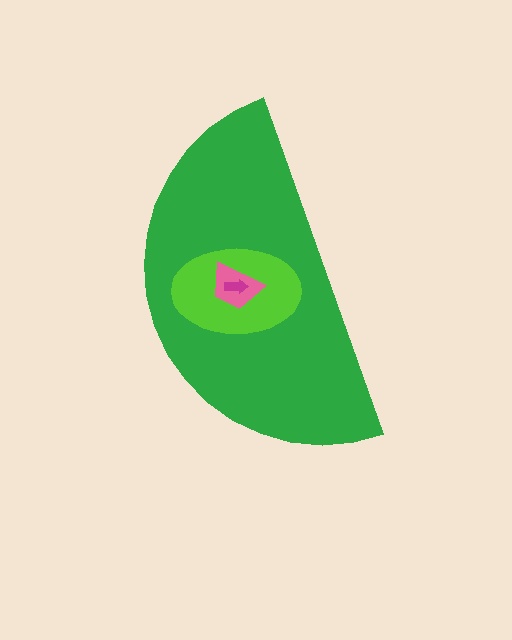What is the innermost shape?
The magenta arrow.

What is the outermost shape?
The green semicircle.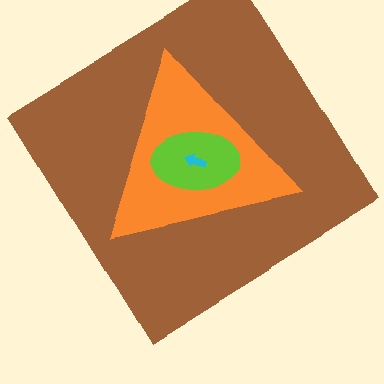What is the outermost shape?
The brown diamond.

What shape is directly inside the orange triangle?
The lime ellipse.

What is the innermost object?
The cyan arrow.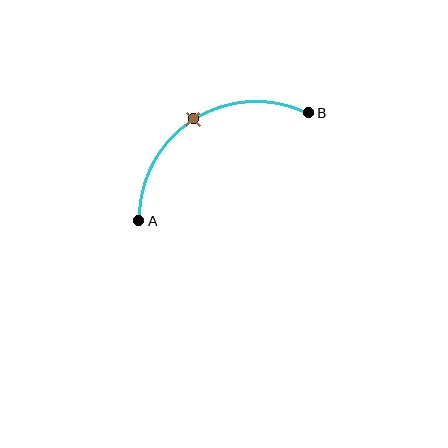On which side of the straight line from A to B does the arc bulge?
The arc bulges above the straight line connecting A and B.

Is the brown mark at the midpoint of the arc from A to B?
Yes. The brown mark lies on the arc at equal arc-length from both A and B — it is the arc midpoint.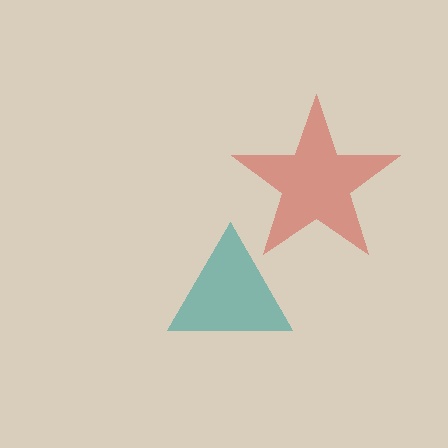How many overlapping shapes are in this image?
There are 2 overlapping shapes in the image.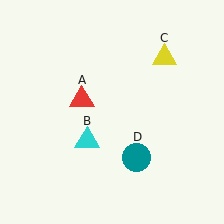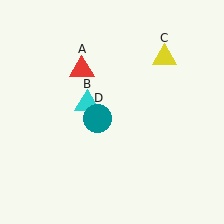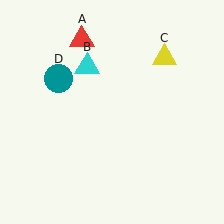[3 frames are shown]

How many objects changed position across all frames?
3 objects changed position: red triangle (object A), cyan triangle (object B), teal circle (object D).